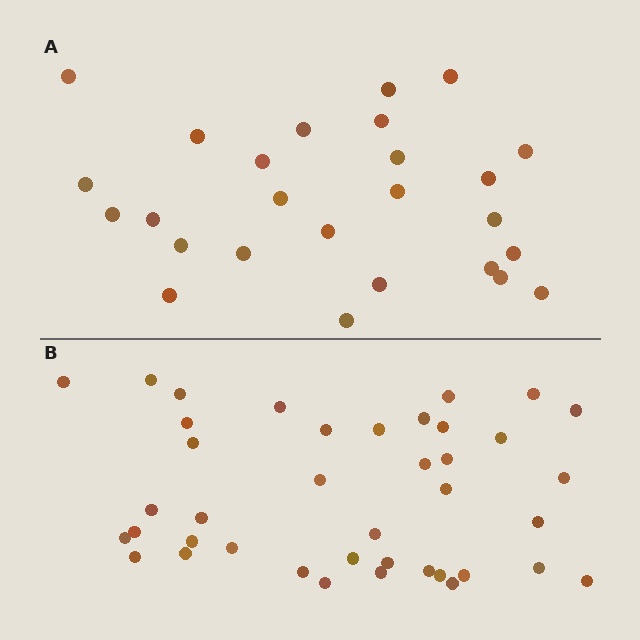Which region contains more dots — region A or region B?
Region B (the bottom region) has more dots.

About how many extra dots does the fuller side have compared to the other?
Region B has approximately 15 more dots than region A.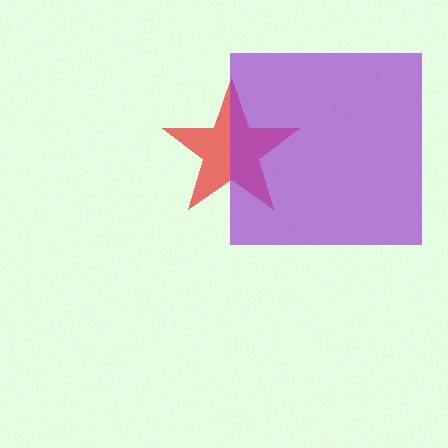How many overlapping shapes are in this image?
There are 2 overlapping shapes in the image.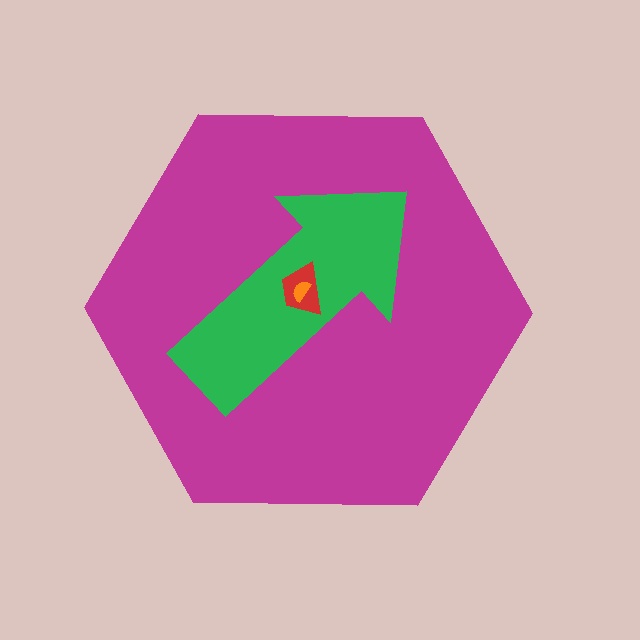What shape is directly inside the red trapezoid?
The orange semicircle.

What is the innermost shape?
The orange semicircle.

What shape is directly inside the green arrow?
The red trapezoid.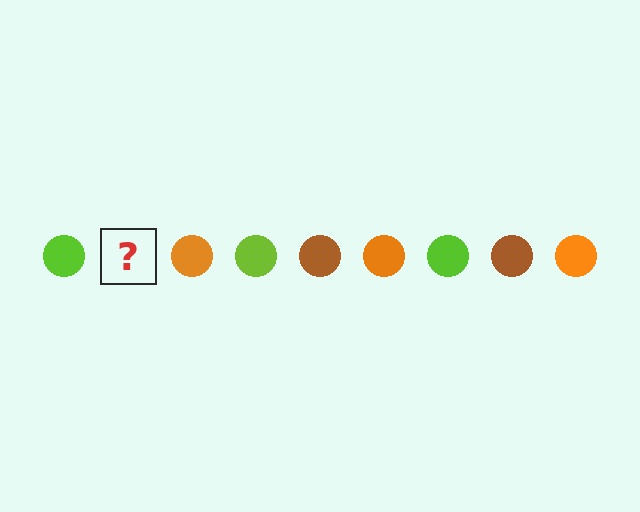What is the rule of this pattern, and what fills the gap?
The rule is that the pattern cycles through lime, brown, orange circles. The gap should be filled with a brown circle.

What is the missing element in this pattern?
The missing element is a brown circle.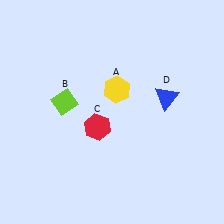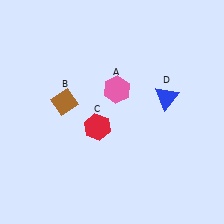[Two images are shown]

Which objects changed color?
A changed from yellow to pink. B changed from lime to brown.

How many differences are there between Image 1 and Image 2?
There are 2 differences between the two images.